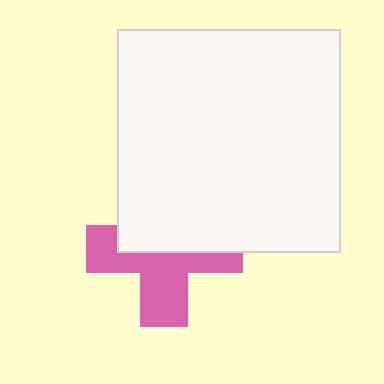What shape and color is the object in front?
The object in front is a white square.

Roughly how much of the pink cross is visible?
About half of it is visible (roughly 52%).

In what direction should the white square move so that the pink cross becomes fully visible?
The white square should move up. That is the shortest direction to clear the overlap and leave the pink cross fully visible.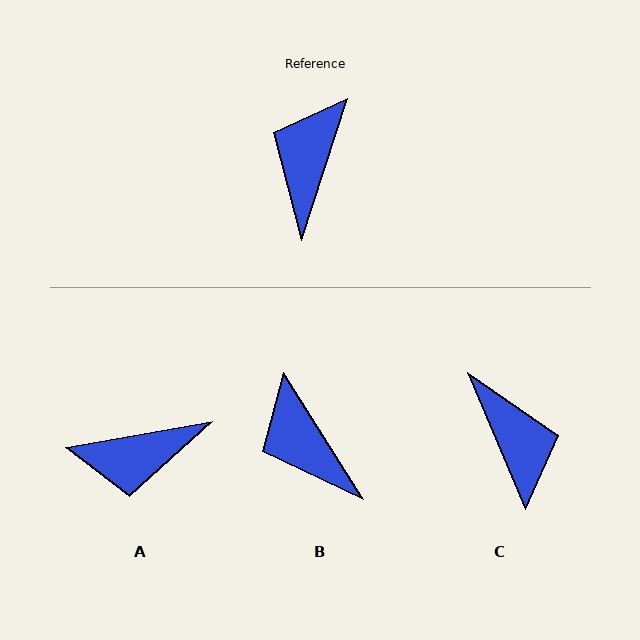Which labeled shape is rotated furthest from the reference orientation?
C, about 139 degrees away.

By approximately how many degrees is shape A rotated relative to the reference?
Approximately 118 degrees counter-clockwise.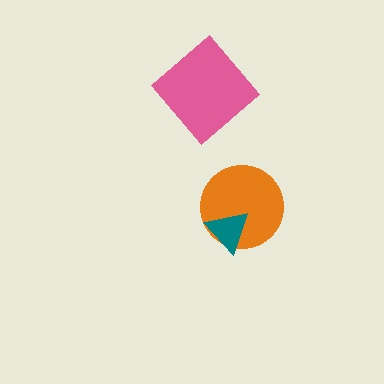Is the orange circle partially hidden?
Yes, it is partially covered by another shape.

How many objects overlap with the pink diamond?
0 objects overlap with the pink diamond.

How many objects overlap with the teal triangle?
1 object overlaps with the teal triangle.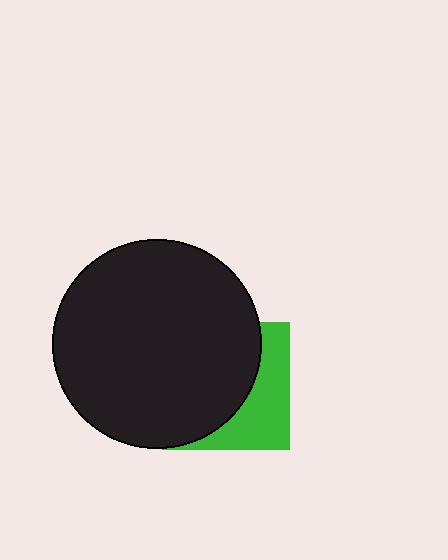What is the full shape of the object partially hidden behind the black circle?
The partially hidden object is a green square.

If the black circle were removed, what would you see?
You would see the complete green square.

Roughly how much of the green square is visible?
A small part of it is visible (roughly 36%).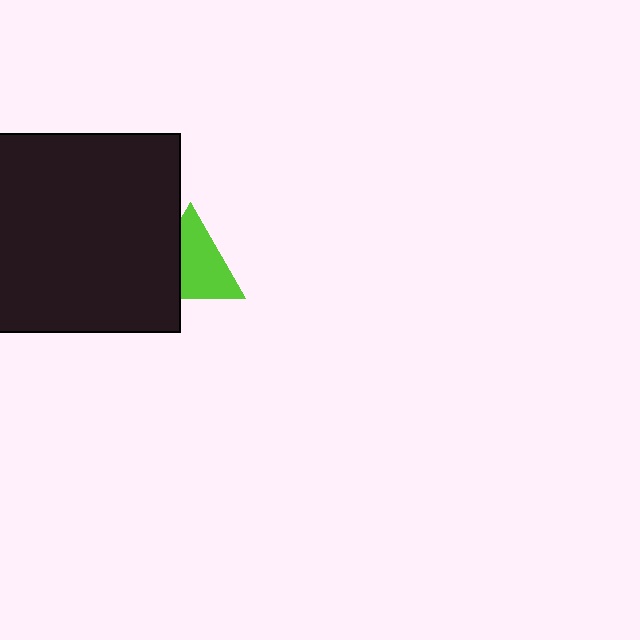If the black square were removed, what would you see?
You would see the complete lime triangle.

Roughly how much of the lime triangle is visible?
About half of it is visible (roughly 64%).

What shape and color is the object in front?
The object in front is a black square.